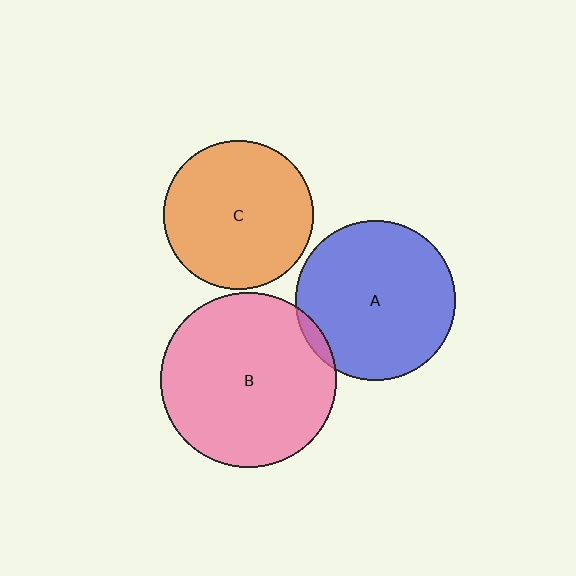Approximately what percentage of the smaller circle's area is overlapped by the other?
Approximately 5%.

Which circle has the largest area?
Circle B (pink).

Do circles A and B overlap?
Yes.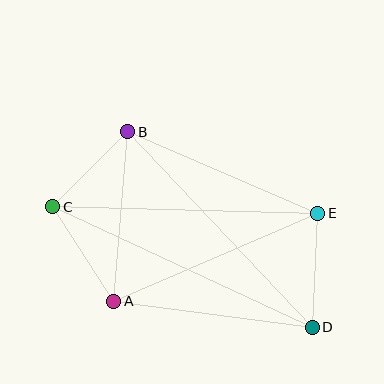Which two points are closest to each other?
Points B and C are closest to each other.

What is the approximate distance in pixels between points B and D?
The distance between B and D is approximately 269 pixels.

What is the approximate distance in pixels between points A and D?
The distance between A and D is approximately 200 pixels.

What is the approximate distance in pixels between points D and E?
The distance between D and E is approximately 114 pixels.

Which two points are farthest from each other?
Points C and D are farthest from each other.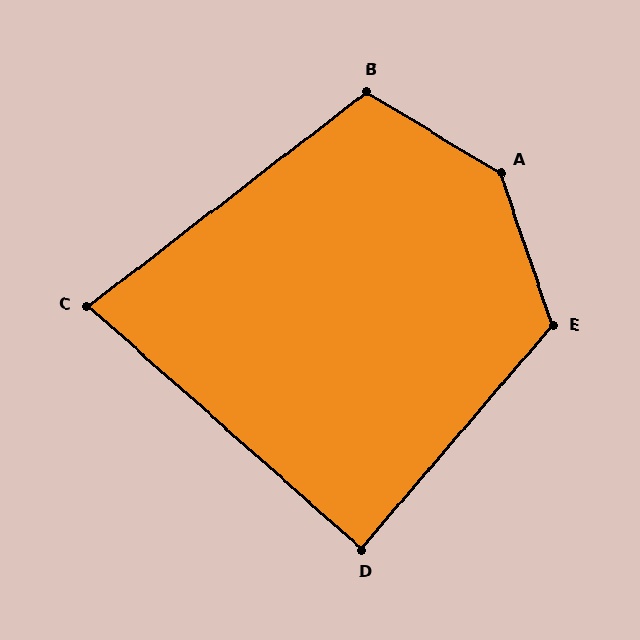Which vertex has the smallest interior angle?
C, at approximately 79 degrees.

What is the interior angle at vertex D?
Approximately 89 degrees (approximately right).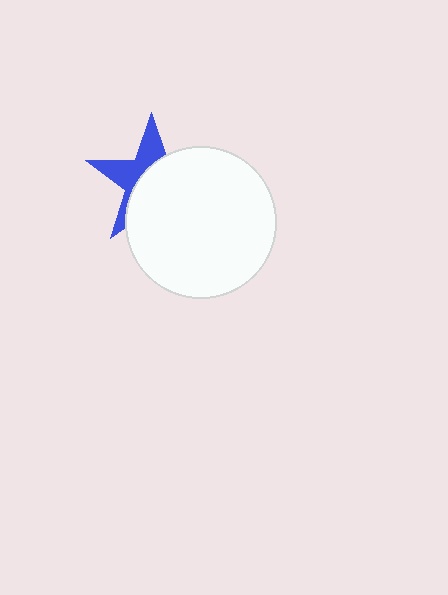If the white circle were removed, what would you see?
You would see the complete blue star.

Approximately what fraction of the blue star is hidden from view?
Roughly 60% of the blue star is hidden behind the white circle.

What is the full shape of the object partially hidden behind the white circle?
The partially hidden object is a blue star.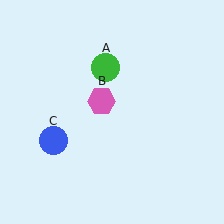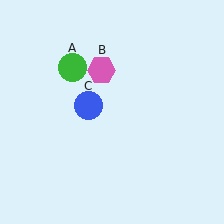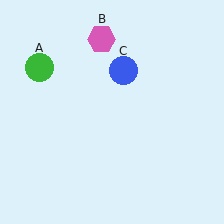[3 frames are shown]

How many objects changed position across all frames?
3 objects changed position: green circle (object A), pink hexagon (object B), blue circle (object C).